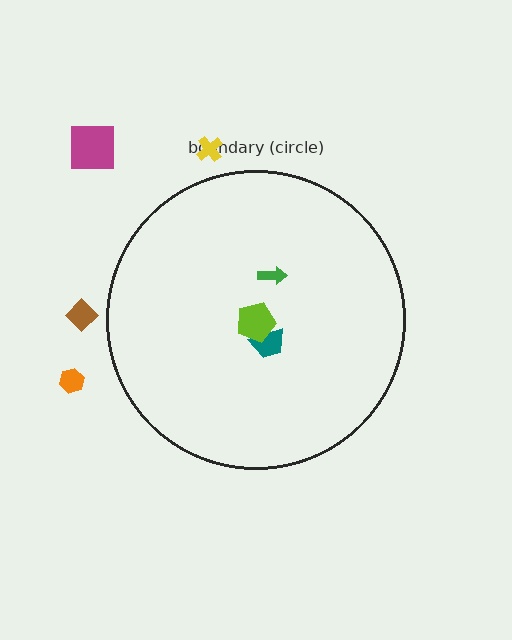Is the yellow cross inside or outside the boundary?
Outside.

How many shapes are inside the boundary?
3 inside, 4 outside.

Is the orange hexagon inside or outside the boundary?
Outside.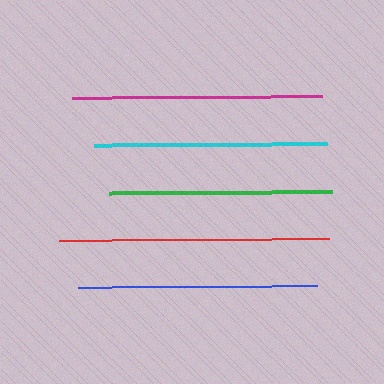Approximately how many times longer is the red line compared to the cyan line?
The red line is approximately 1.2 times the length of the cyan line.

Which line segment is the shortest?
The green line is the shortest at approximately 222 pixels.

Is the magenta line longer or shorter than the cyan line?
The magenta line is longer than the cyan line.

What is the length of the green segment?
The green segment is approximately 222 pixels long.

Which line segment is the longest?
The red line is the longest at approximately 270 pixels.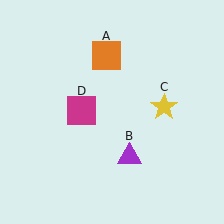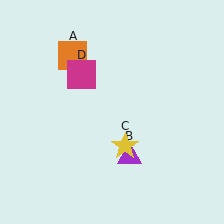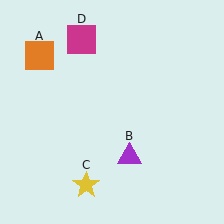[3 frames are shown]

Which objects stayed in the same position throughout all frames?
Purple triangle (object B) remained stationary.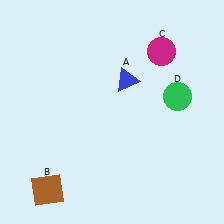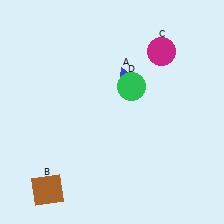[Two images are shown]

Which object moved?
The green circle (D) moved left.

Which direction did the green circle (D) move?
The green circle (D) moved left.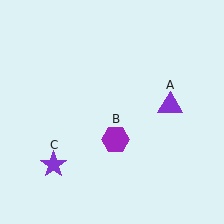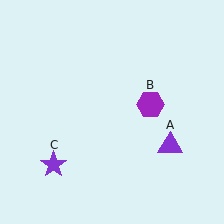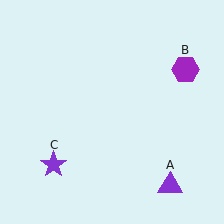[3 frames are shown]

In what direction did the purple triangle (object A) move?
The purple triangle (object A) moved down.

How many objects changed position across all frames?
2 objects changed position: purple triangle (object A), purple hexagon (object B).